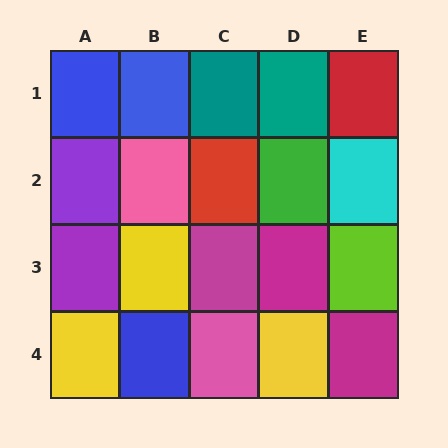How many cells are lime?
1 cell is lime.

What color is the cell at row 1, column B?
Blue.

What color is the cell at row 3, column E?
Lime.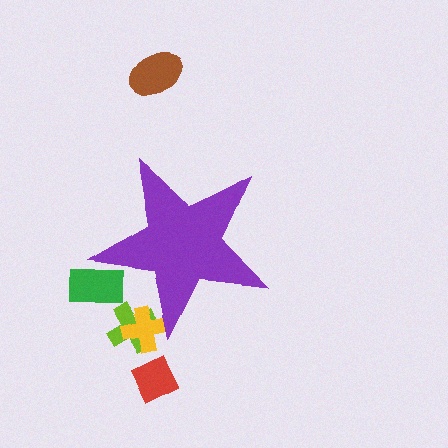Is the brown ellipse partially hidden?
No, the brown ellipse is fully visible.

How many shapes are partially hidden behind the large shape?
3 shapes are partially hidden.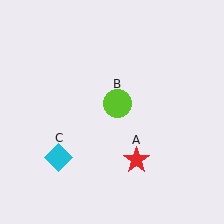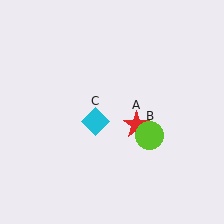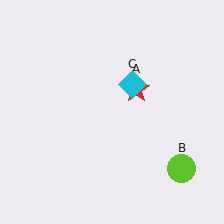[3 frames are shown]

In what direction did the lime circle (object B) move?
The lime circle (object B) moved down and to the right.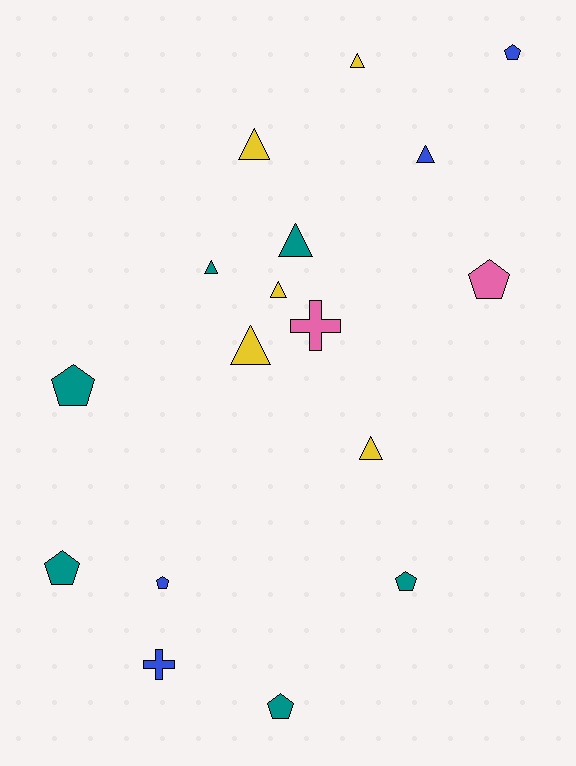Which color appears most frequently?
Teal, with 6 objects.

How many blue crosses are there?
There is 1 blue cross.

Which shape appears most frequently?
Triangle, with 8 objects.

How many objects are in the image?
There are 17 objects.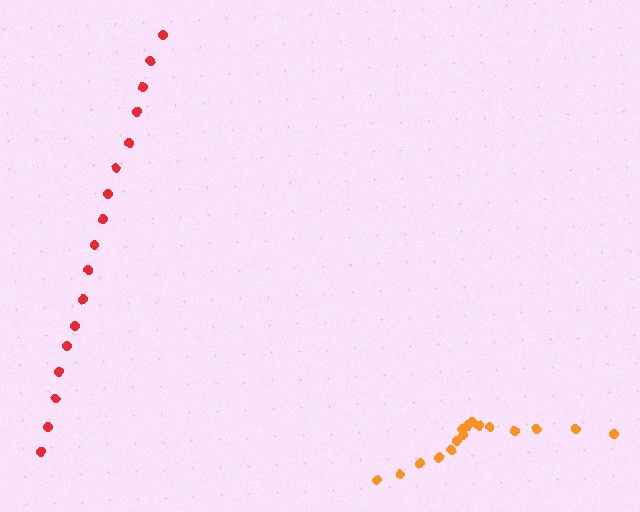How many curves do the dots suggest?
There are 2 distinct paths.